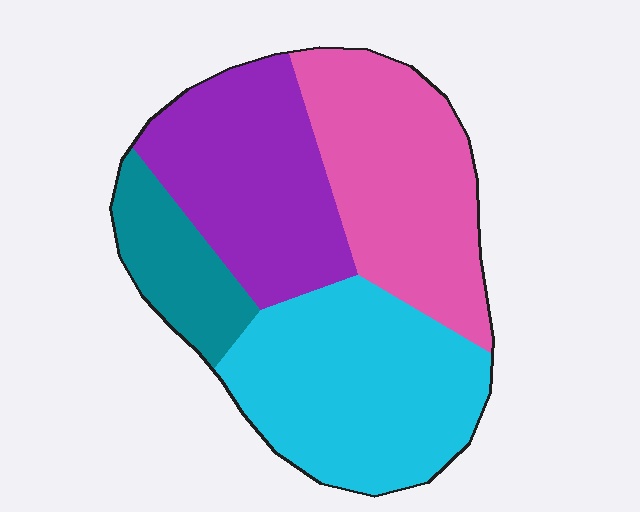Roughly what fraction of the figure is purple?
Purple takes up between a quarter and a half of the figure.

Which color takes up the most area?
Cyan, at roughly 35%.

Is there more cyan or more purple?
Cyan.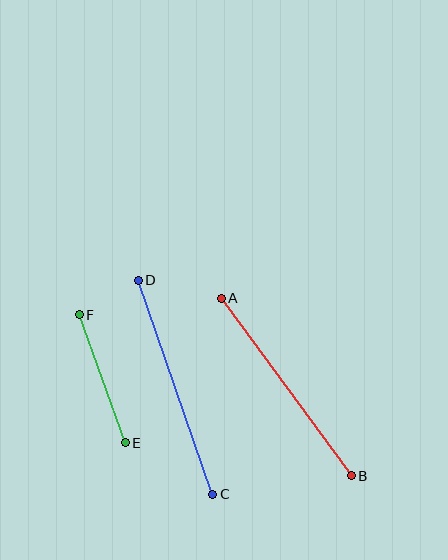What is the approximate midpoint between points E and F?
The midpoint is at approximately (102, 379) pixels.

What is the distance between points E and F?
The distance is approximately 136 pixels.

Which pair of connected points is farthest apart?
Points C and D are farthest apart.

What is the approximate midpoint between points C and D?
The midpoint is at approximately (175, 387) pixels.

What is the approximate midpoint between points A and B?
The midpoint is at approximately (286, 387) pixels.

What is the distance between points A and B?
The distance is approximately 220 pixels.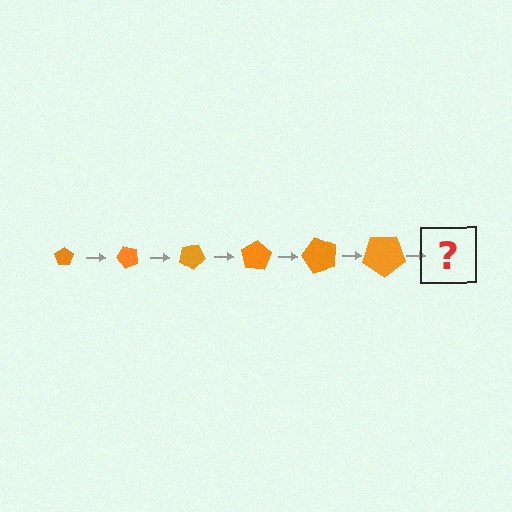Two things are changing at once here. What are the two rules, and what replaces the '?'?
The two rules are that the pentagon grows larger each step and it rotates 50 degrees each step. The '?' should be a pentagon, larger than the previous one and rotated 300 degrees from the start.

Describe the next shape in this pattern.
It should be a pentagon, larger than the previous one and rotated 300 degrees from the start.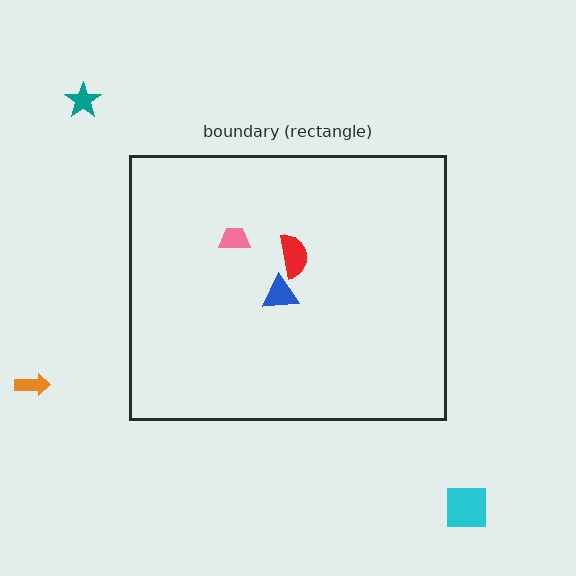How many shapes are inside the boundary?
3 inside, 3 outside.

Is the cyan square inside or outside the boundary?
Outside.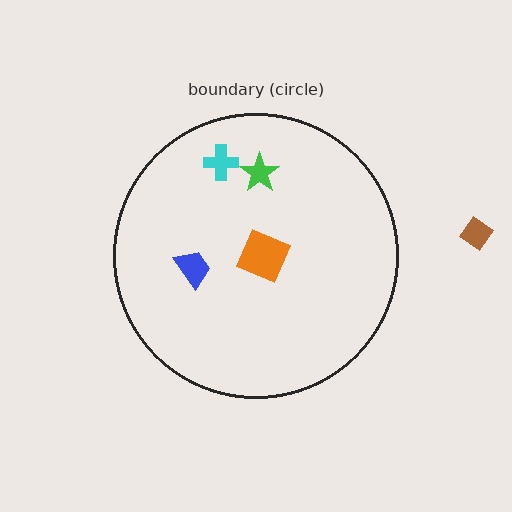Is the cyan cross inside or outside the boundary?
Inside.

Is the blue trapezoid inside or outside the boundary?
Inside.